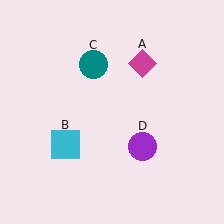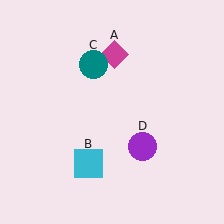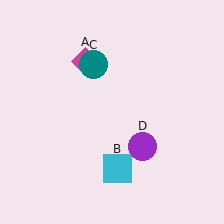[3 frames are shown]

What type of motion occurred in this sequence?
The magenta diamond (object A), cyan square (object B) rotated counterclockwise around the center of the scene.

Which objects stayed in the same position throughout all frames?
Teal circle (object C) and purple circle (object D) remained stationary.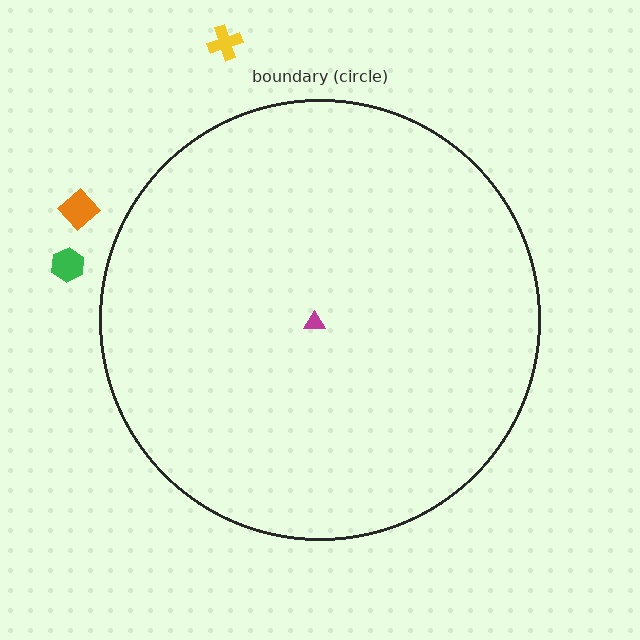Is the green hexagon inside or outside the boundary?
Outside.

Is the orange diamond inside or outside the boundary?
Outside.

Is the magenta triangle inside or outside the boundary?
Inside.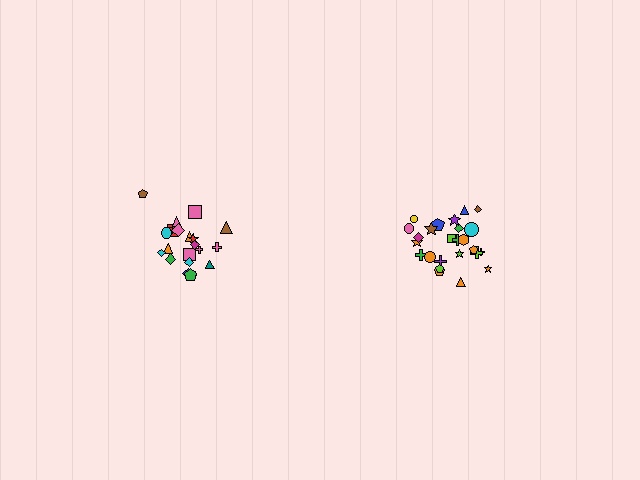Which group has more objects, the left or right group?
The right group.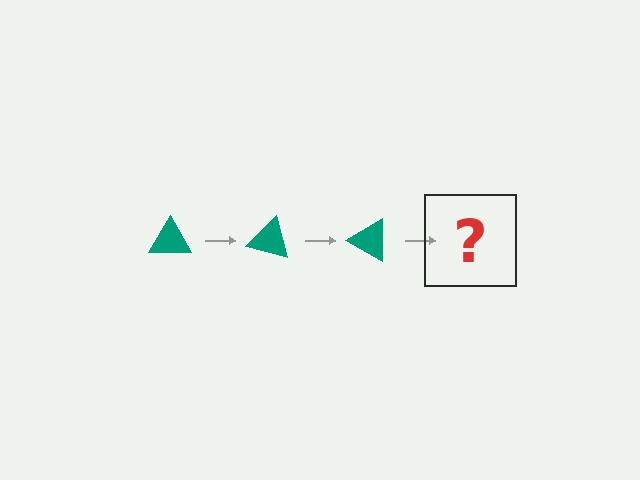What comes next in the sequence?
The next element should be a teal triangle rotated 45 degrees.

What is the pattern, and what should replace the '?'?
The pattern is that the triangle rotates 15 degrees each step. The '?' should be a teal triangle rotated 45 degrees.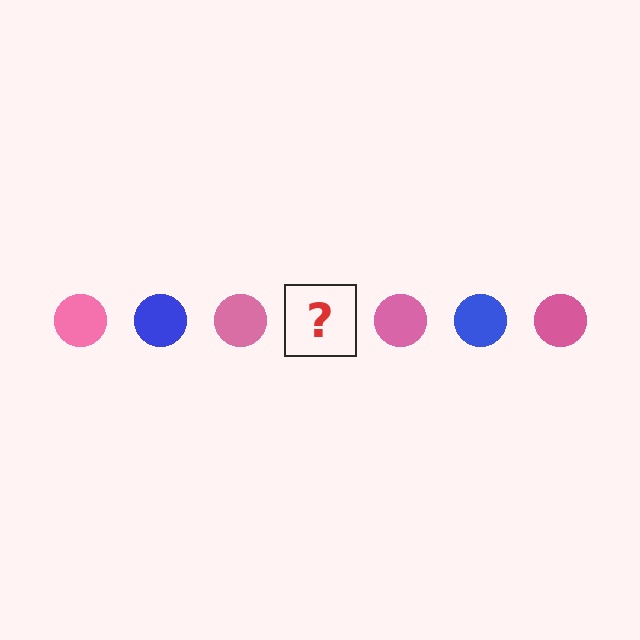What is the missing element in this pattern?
The missing element is a blue circle.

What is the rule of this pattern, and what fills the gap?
The rule is that the pattern cycles through pink, blue circles. The gap should be filled with a blue circle.